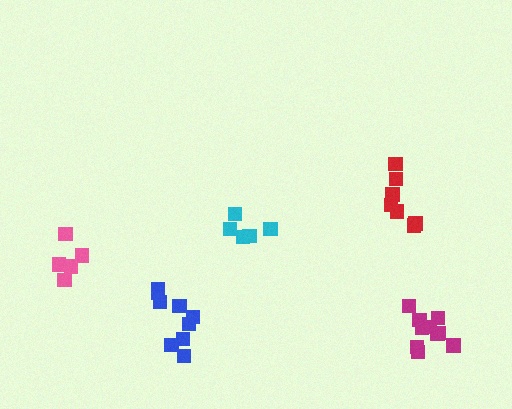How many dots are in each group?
Group 1: 5 dots, Group 2: 7 dots, Group 3: 5 dots, Group 4: 9 dots, Group 5: 10 dots (36 total).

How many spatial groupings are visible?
There are 5 spatial groupings.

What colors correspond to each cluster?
The clusters are colored: pink, red, cyan, blue, magenta.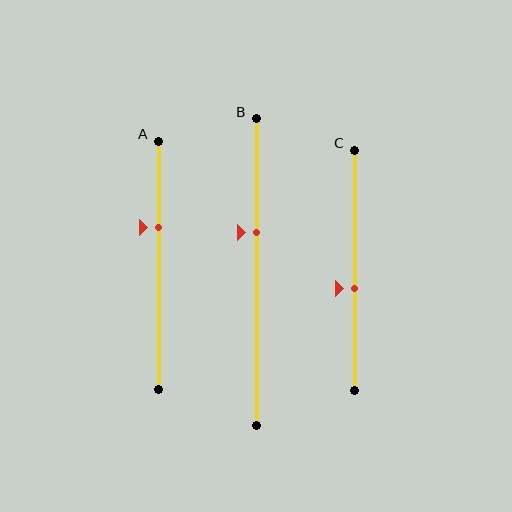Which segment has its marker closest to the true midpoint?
Segment C has its marker closest to the true midpoint.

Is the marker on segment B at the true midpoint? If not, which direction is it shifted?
No, the marker on segment B is shifted upward by about 13% of the segment length.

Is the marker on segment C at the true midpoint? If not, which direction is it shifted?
No, the marker on segment C is shifted downward by about 8% of the segment length.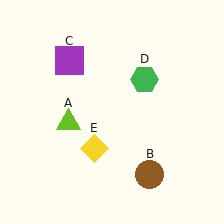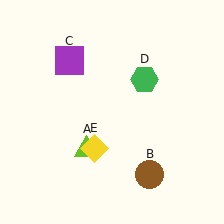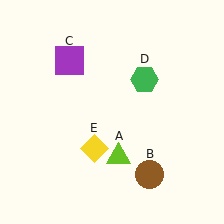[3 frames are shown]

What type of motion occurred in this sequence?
The lime triangle (object A) rotated counterclockwise around the center of the scene.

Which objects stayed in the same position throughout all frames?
Brown circle (object B) and purple square (object C) and green hexagon (object D) and yellow diamond (object E) remained stationary.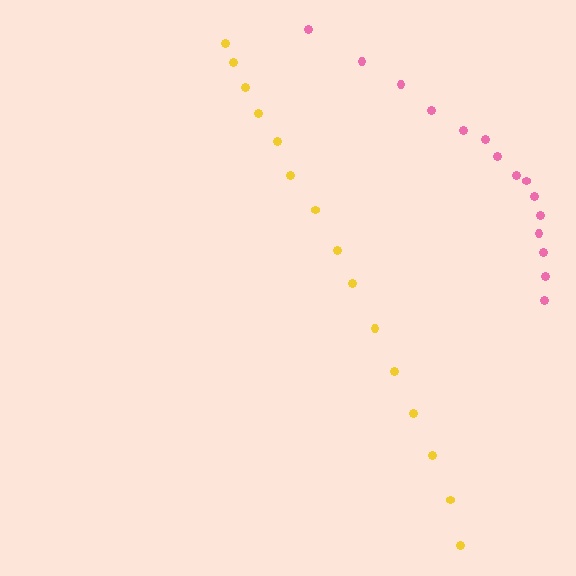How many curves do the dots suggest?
There are 2 distinct paths.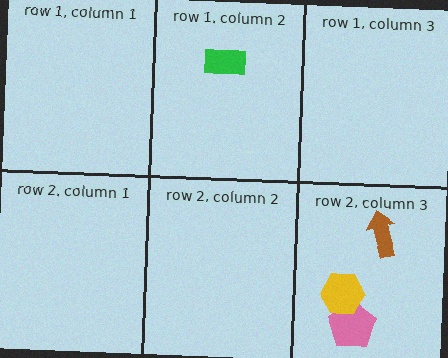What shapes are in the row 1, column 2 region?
The green rectangle.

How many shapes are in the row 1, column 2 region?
1.